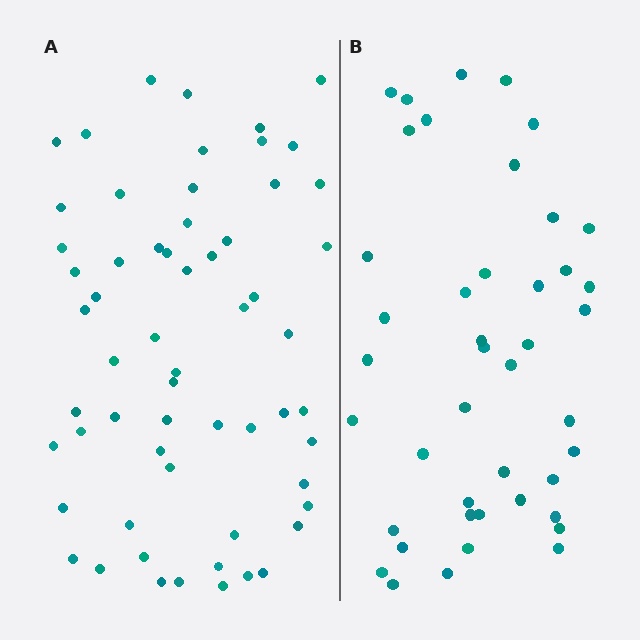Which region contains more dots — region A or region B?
Region A (the left region) has more dots.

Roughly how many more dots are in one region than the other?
Region A has approximately 15 more dots than region B.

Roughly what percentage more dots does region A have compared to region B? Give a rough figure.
About 40% more.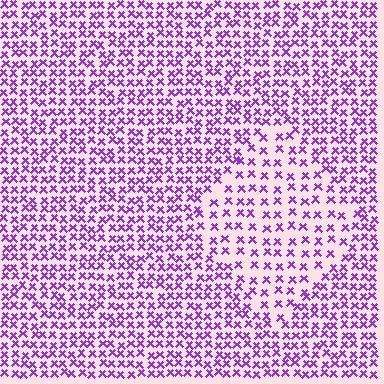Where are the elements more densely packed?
The elements are more densely packed outside the diamond boundary.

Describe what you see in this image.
The image contains small purple elements arranged at two different densities. A diamond-shaped region is visible where the elements are less densely packed than the surrounding area.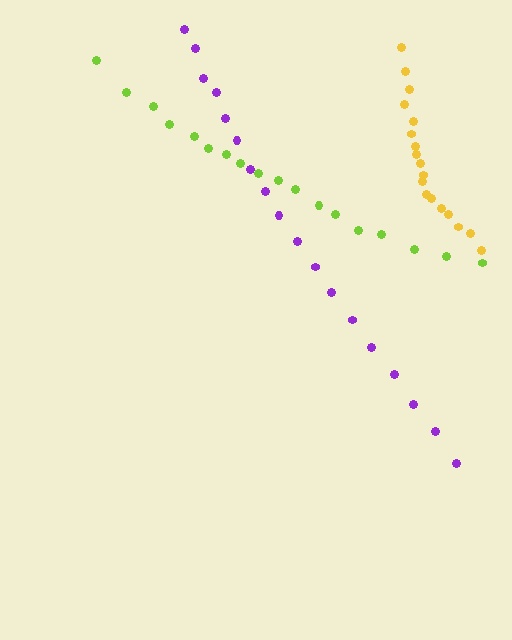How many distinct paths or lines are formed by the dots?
There are 3 distinct paths.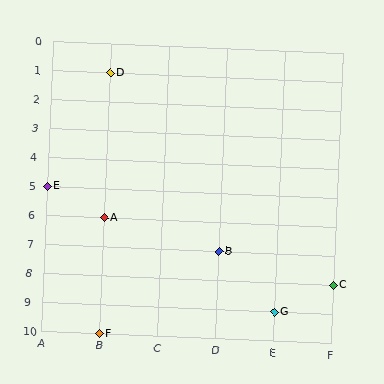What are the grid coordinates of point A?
Point A is at grid coordinates (B, 6).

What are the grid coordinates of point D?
Point D is at grid coordinates (B, 1).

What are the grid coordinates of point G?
Point G is at grid coordinates (E, 9).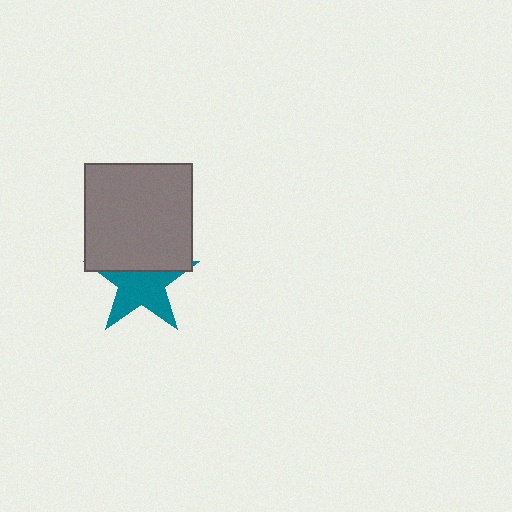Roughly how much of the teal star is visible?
About half of it is visible (roughly 62%).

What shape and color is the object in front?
The object in front is a gray square.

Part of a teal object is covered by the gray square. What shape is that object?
It is a star.